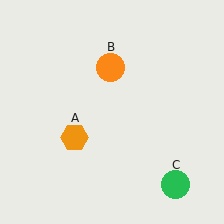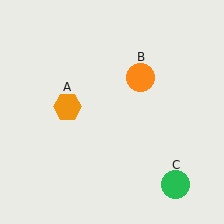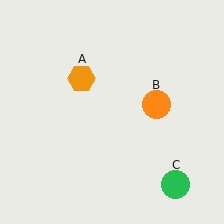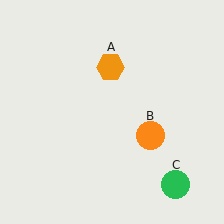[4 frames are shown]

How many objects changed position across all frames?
2 objects changed position: orange hexagon (object A), orange circle (object B).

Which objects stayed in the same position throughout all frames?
Green circle (object C) remained stationary.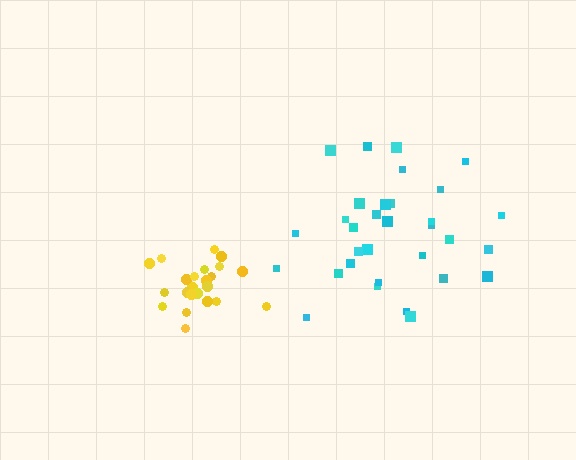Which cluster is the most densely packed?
Yellow.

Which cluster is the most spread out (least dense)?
Cyan.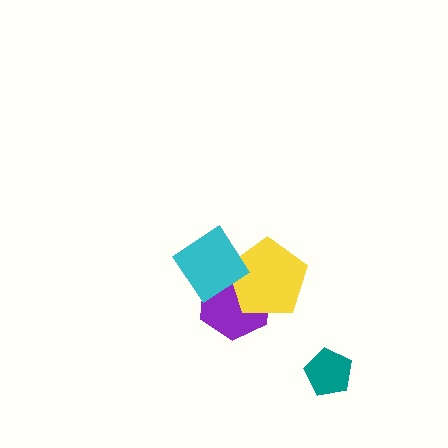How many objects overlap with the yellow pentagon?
2 objects overlap with the yellow pentagon.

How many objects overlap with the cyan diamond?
2 objects overlap with the cyan diamond.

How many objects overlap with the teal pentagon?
0 objects overlap with the teal pentagon.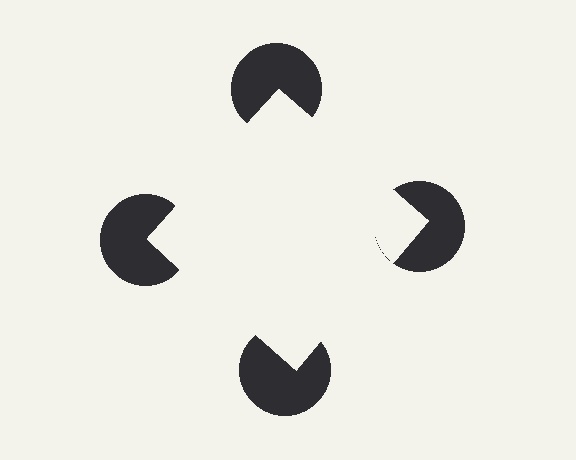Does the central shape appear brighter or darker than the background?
It typically appears slightly brighter than the background, even though no actual brightness change is drawn.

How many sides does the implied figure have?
4 sides.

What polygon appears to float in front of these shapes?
An illusory square — its edges are inferred from the aligned wedge cuts in the pac-man discs, not physically drawn.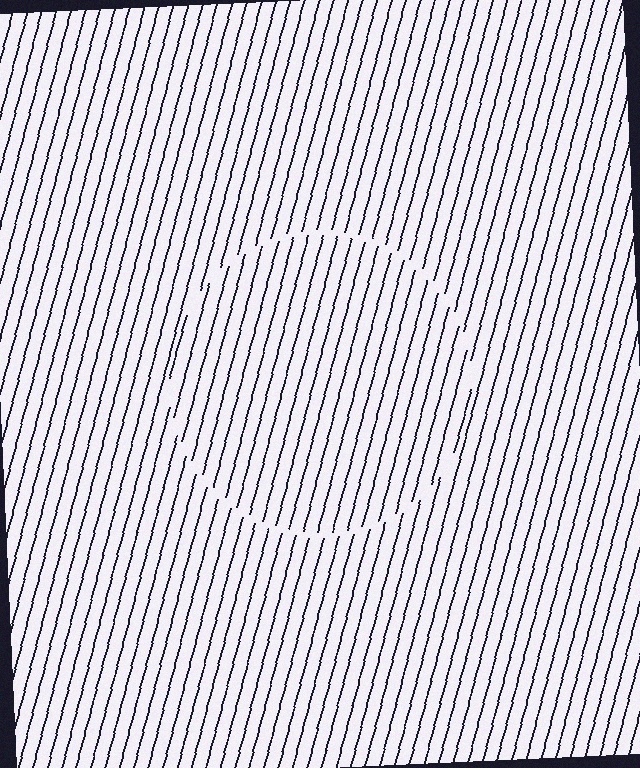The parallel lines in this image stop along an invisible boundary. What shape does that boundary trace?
An illusory circle. The interior of the shape contains the same grating, shifted by half a period — the contour is defined by the phase discontinuity where line-ends from the inner and outer gratings abut.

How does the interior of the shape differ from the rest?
The interior of the shape contains the same grating, shifted by half a period — the contour is defined by the phase discontinuity where line-ends from the inner and outer gratings abut.